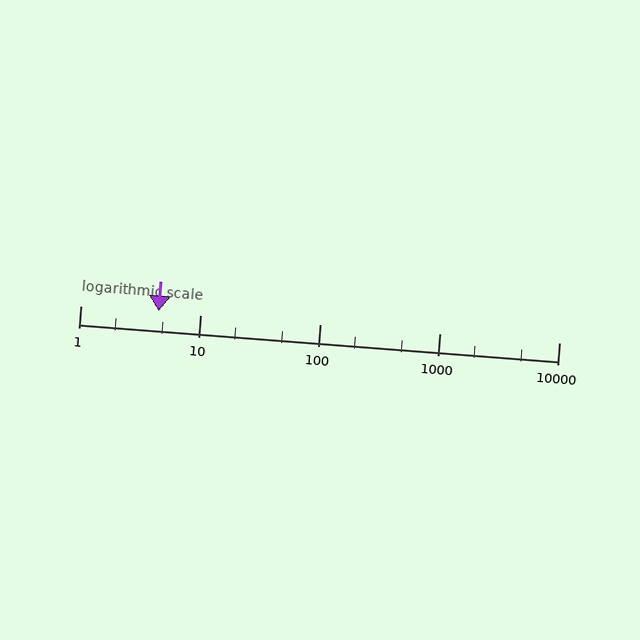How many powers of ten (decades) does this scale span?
The scale spans 4 decades, from 1 to 10000.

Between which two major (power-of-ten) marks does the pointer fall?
The pointer is between 1 and 10.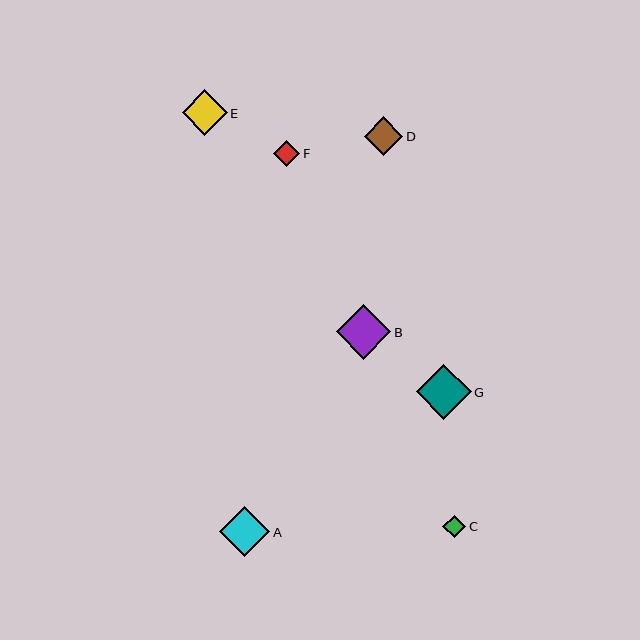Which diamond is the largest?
Diamond G is the largest with a size of approximately 55 pixels.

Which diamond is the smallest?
Diamond C is the smallest with a size of approximately 23 pixels.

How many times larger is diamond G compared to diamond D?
Diamond G is approximately 1.4 times the size of diamond D.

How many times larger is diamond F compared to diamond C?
Diamond F is approximately 1.1 times the size of diamond C.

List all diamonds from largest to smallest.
From largest to smallest: G, B, A, E, D, F, C.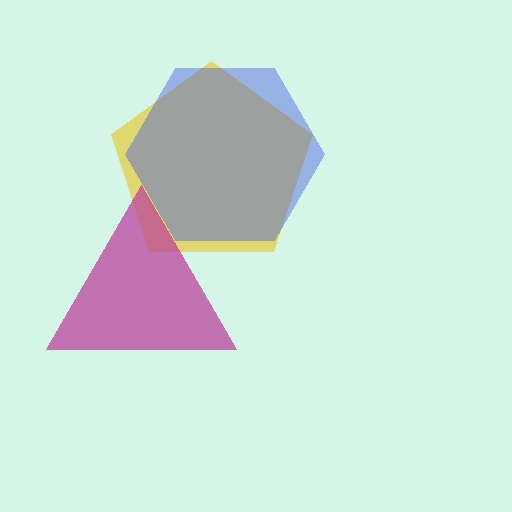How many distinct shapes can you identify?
There are 3 distinct shapes: a yellow pentagon, a blue hexagon, a magenta triangle.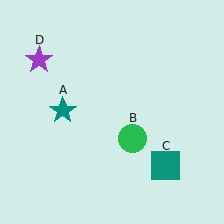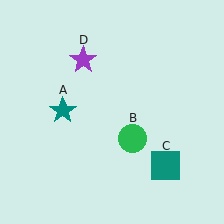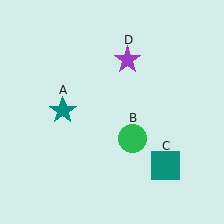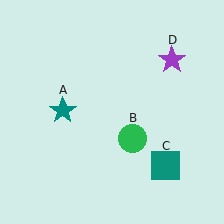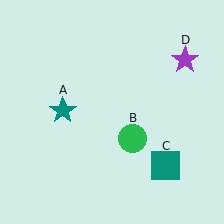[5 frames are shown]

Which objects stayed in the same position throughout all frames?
Teal star (object A) and green circle (object B) and teal square (object C) remained stationary.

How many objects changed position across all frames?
1 object changed position: purple star (object D).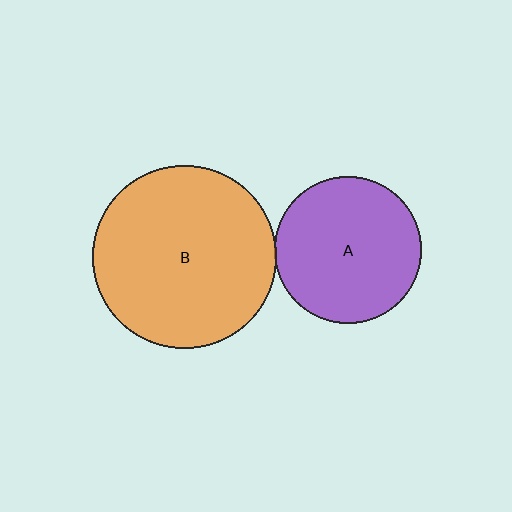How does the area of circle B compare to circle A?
Approximately 1.6 times.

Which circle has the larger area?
Circle B (orange).